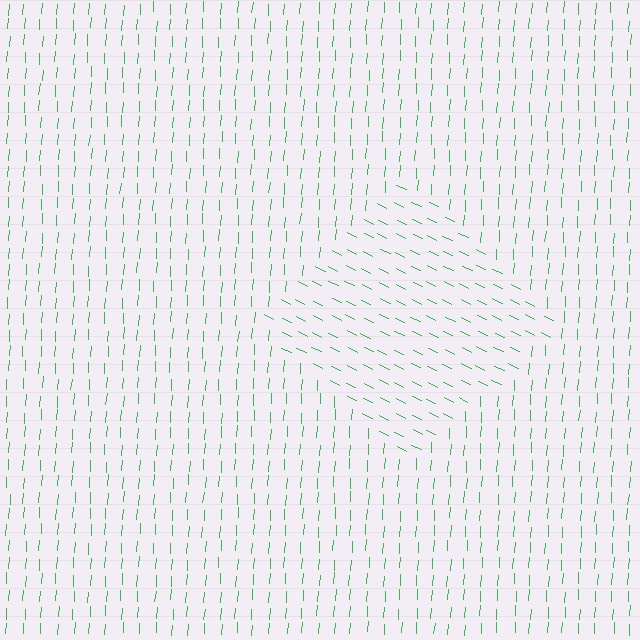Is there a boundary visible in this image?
Yes, there is a texture boundary formed by a change in line orientation.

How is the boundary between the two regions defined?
The boundary is defined purely by a change in line orientation (approximately 67 degrees difference). All lines are the same color and thickness.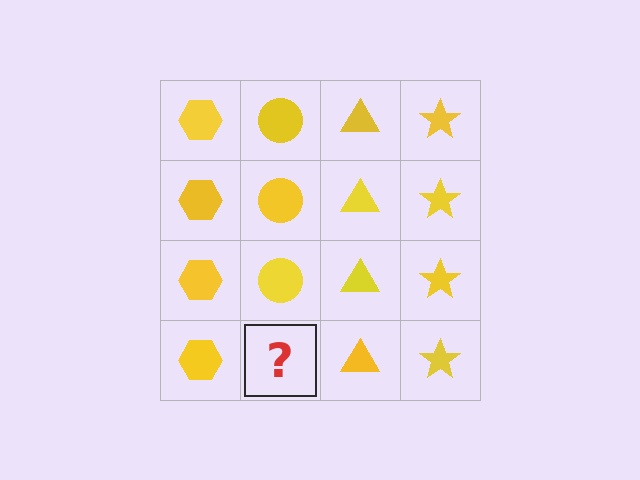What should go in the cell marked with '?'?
The missing cell should contain a yellow circle.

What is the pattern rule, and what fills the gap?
The rule is that each column has a consistent shape. The gap should be filled with a yellow circle.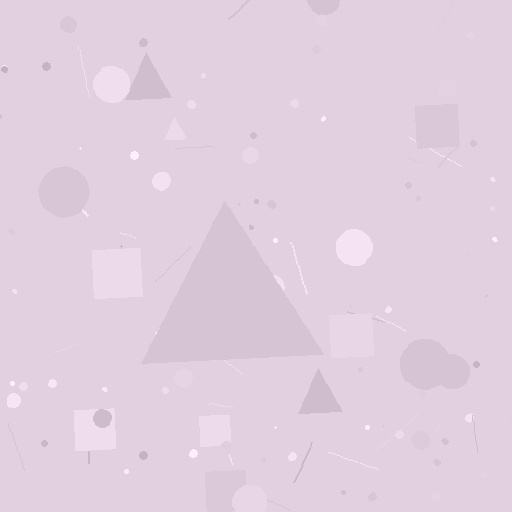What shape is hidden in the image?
A triangle is hidden in the image.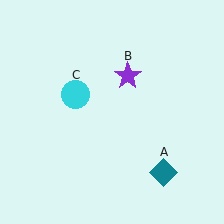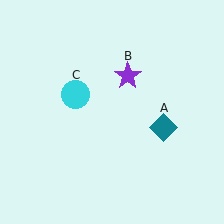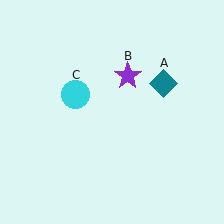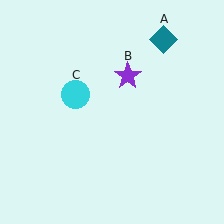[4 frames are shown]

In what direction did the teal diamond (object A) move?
The teal diamond (object A) moved up.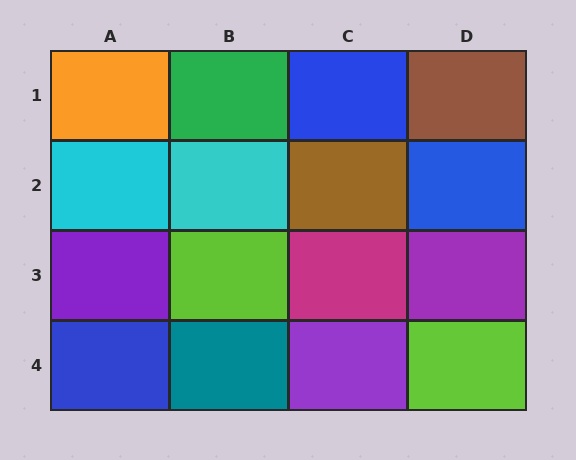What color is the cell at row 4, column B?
Teal.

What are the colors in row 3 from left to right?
Purple, lime, magenta, purple.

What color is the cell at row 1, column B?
Green.